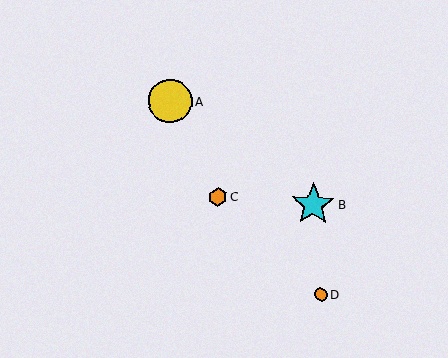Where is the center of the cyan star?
The center of the cyan star is at (313, 205).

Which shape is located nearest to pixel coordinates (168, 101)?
The yellow circle (labeled A) at (170, 101) is nearest to that location.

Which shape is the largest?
The yellow circle (labeled A) is the largest.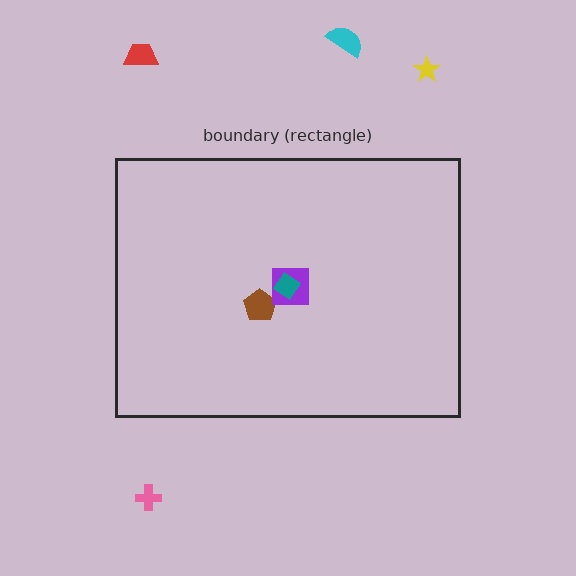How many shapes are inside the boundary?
3 inside, 4 outside.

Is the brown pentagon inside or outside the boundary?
Inside.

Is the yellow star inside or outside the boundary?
Outside.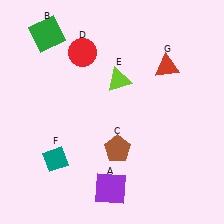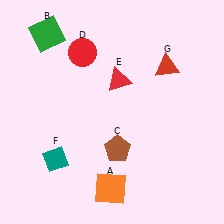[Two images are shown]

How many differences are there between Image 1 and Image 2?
There are 2 differences between the two images.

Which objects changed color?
A changed from purple to orange. E changed from lime to red.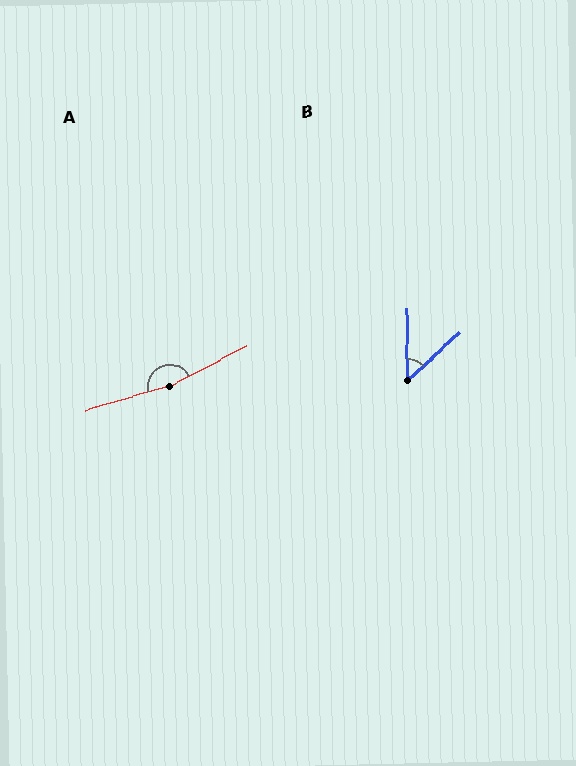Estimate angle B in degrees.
Approximately 48 degrees.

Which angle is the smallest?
B, at approximately 48 degrees.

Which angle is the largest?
A, at approximately 170 degrees.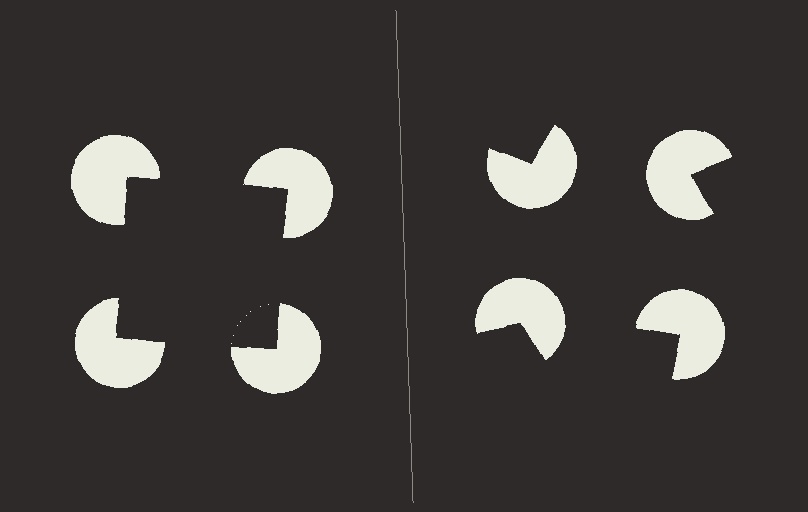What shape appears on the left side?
An illusory square.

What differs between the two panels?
The pac-man discs are positioned identically on both sides; only the wedge orientations differ. On the left they align to a square; on the right they are misaligned.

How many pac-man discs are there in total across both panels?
8 — 4 on each side.